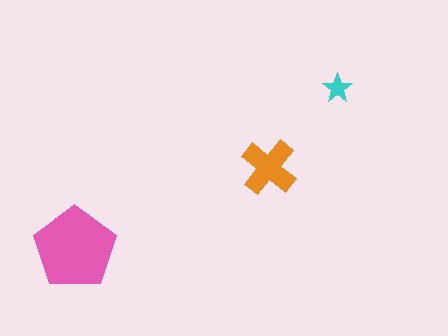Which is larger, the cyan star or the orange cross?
The orange cross.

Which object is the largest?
The pink pentagon.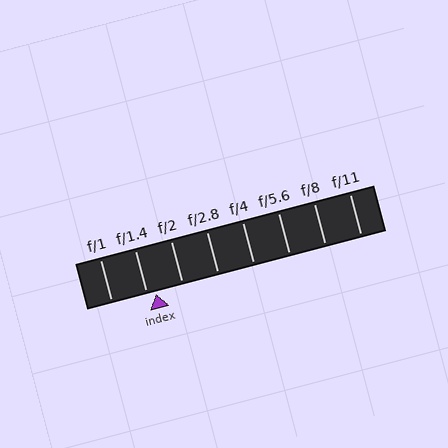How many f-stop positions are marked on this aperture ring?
There are 8 f-stop positions marked.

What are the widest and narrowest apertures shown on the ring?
The widest aperture shown is f/1 and the narrowest is f/11.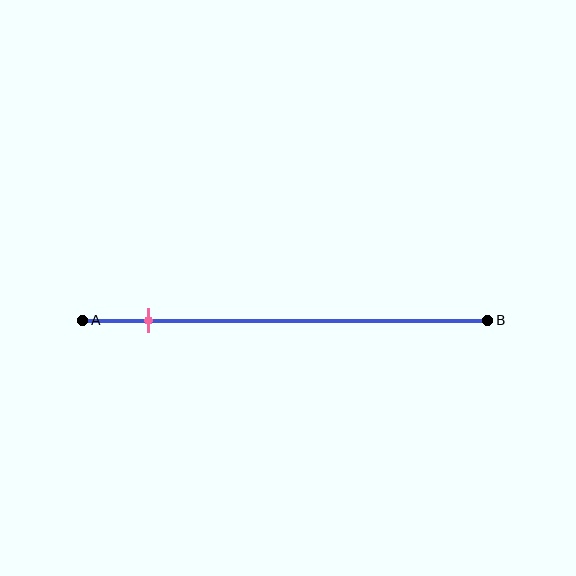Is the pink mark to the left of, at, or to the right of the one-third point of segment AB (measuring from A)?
The pink mark is to the left of the one-third point of segment AB.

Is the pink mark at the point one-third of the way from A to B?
No, the mark is at about 15% from A, not at the 33% one-third point.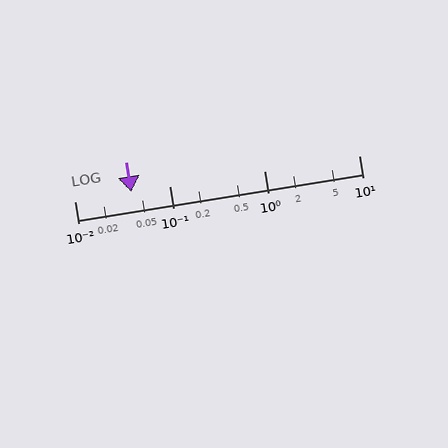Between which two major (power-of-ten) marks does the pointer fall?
The pointer is between 0.01 and 0.1.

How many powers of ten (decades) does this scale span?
The scale spans 3 decades, from 0.01 to 10.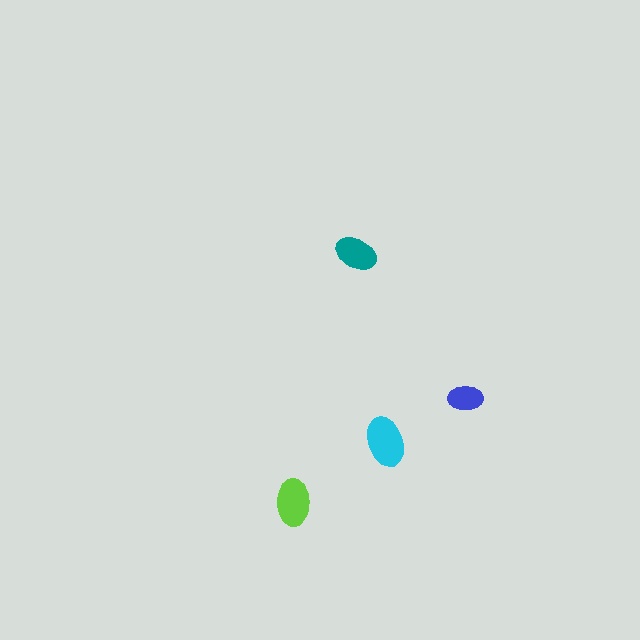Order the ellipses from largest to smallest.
the cyan one, the lime one, the teal one, the blue one.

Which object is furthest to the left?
The lime ellipse is leftmost.